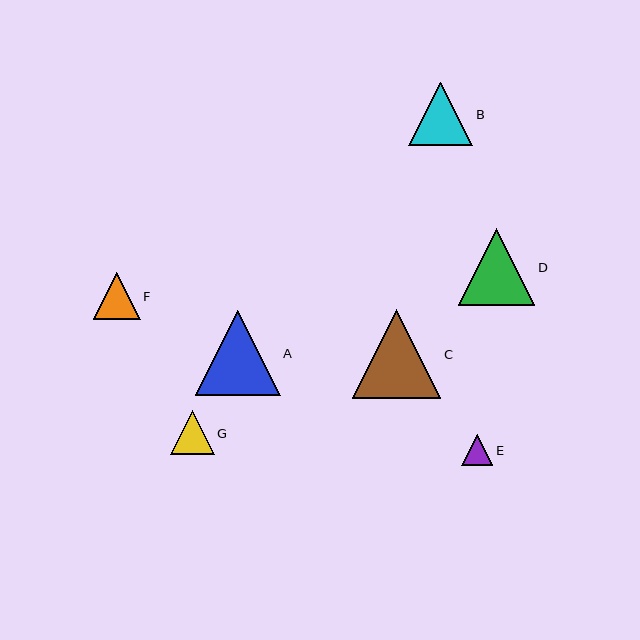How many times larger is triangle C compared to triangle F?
Triangle C is approximately 1.9 times the size of triangle F.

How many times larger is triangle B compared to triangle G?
Triangle B is approximately 1.5 times the size of triangle G.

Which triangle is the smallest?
Triangle E is the smallest with a size of approximately 31 pixels.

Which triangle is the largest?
Triangle C is the largest with a size of approximately 88 pixels.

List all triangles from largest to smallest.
From largest to smallest: C, A, D, B, F, G, E.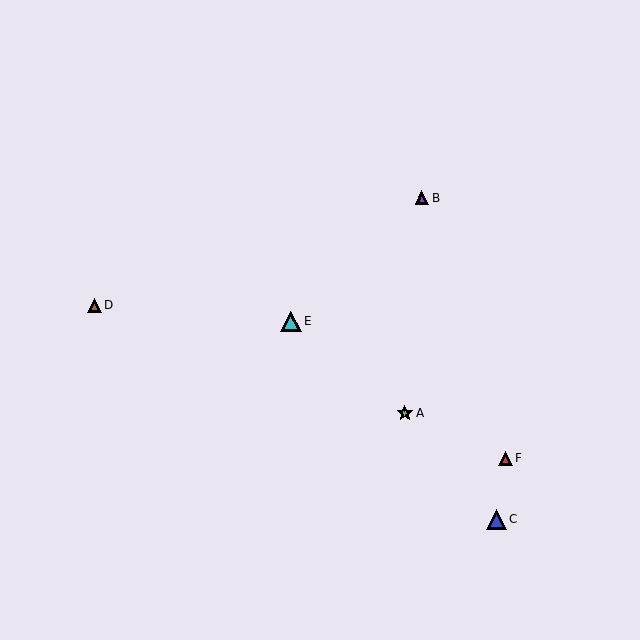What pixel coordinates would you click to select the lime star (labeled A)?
Click at (405, 413) to select the lime star A.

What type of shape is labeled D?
Shape D is a brown triangle.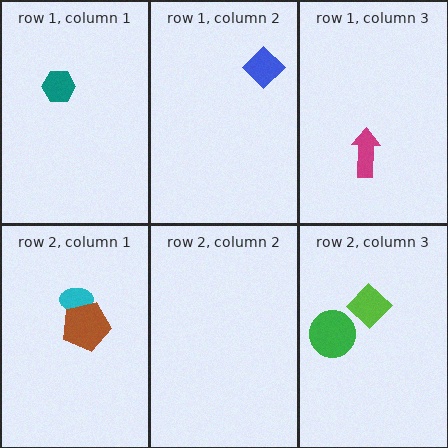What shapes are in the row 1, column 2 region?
The blue diamond.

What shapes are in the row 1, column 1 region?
The teal hexagon.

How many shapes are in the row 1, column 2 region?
1.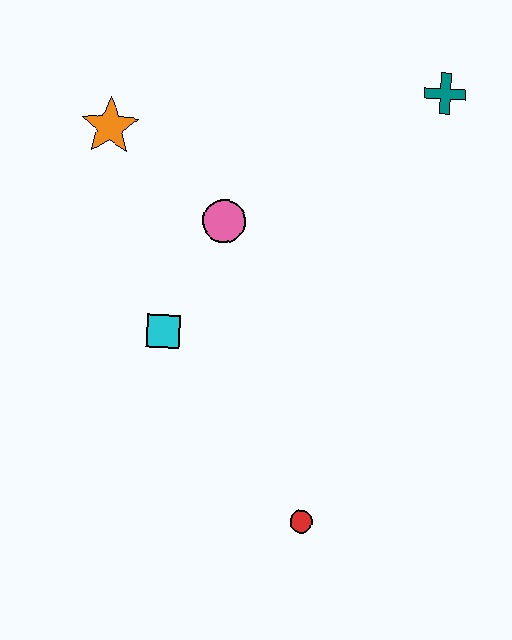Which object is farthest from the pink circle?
The red circle is farthest from the pink circle.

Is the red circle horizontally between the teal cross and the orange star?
Yes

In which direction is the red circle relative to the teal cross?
The red circle is below the teal cross.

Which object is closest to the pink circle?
The cyan square is closest to the pink circle.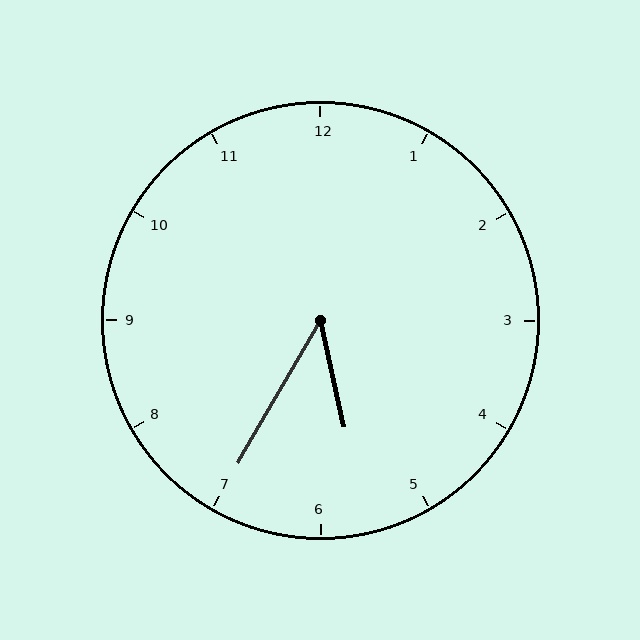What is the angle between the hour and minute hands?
Approximately 42 degrees.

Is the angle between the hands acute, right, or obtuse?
It is acute.